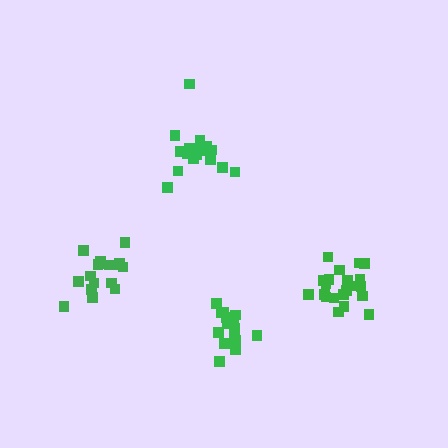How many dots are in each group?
Group 1: 16 dots, Group 2: 17 dots, Group 3: 17 dots, Group 4: 21 dots (71 total).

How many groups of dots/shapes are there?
There are 4 groups.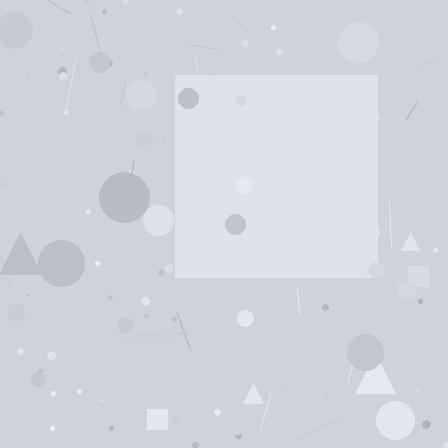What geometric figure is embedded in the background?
A square is embedded in the background.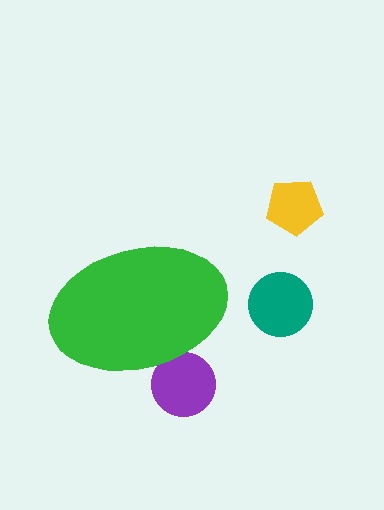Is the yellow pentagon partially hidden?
No, the yellow pentagon is fully visible.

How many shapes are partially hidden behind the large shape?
1 shape is partially hidden.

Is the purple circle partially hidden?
Yes, the purple circle is partially hidden behind the green ellipse.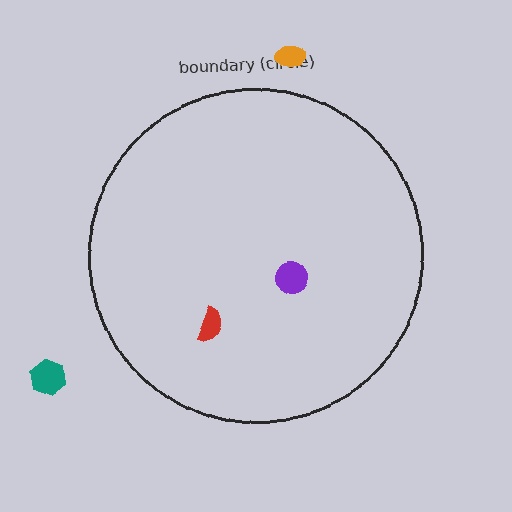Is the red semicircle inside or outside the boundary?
Inside.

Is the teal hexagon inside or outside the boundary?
Outside.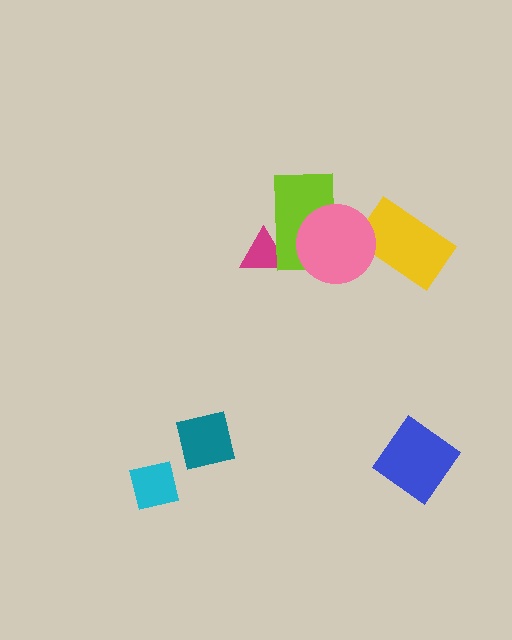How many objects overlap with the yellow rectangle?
1 object overlaps with the yellow rectangle.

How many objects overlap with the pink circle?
2 objects overlap with the pink circle.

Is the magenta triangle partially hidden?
Yes, it is partially covered by another shape.